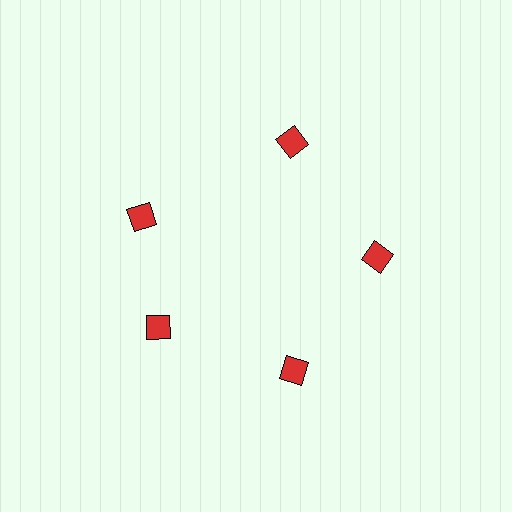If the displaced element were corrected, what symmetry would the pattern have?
It would have 5-fold rotational symmetry — the pattern would map onto itself every 72 degrees.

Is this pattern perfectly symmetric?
No. The 5 red squares are arranged in a ring, but one element near the 10 o'clock position is rotated out of alignment along the ring, breaking the 5-fold rotational symmetry.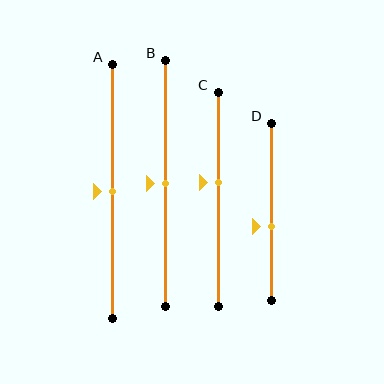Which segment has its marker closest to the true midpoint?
Segment A has its marker closest to the true midpoint.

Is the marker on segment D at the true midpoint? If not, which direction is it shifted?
No, the marker on segment D is shifted downward by about 8% of the segment length.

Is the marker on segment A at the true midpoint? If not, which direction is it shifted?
Yes, the marker on segment A is at the true midpoint.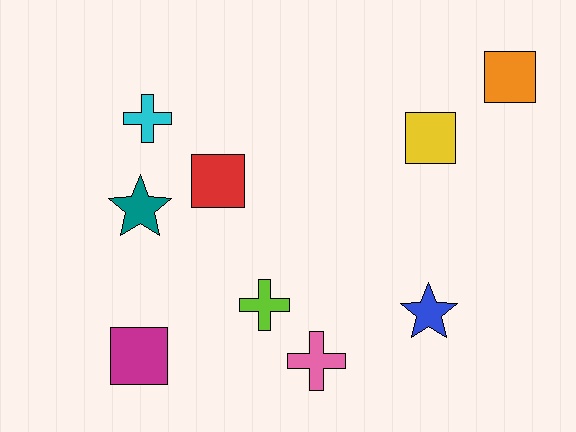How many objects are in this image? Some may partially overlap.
There are 9 objects.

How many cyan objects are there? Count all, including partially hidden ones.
There is 1 cyan object.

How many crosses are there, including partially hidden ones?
There are 3 crosses.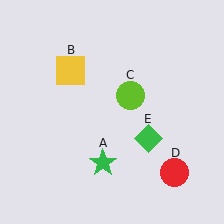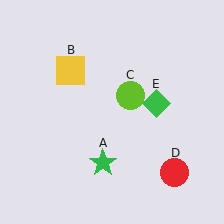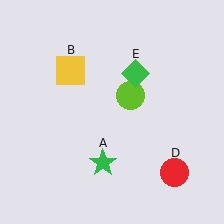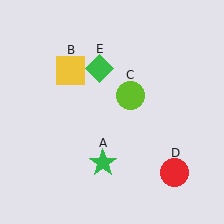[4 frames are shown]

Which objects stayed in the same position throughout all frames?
Green star (object A) and yellow square (object B) and lime circle (object C) and red circle (object D) remained stationary.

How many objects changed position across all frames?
1 object changed position: green diamond (object E).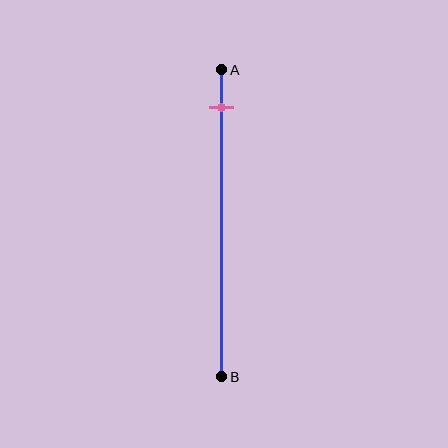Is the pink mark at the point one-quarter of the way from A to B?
No, the mark is at about 10% from A, not at the 25% one-quarter point.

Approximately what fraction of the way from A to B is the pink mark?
The pink mark is approximately 10% of the way from A to B.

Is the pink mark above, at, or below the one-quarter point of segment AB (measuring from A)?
The pink mark is above the one-quarter point of segment AB.